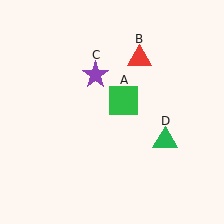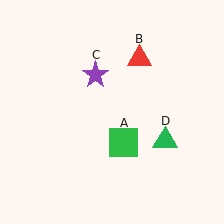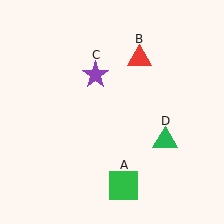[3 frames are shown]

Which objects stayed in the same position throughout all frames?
Red triangle (object B) and purple star (object C) and green triangle (object D) remained stationary.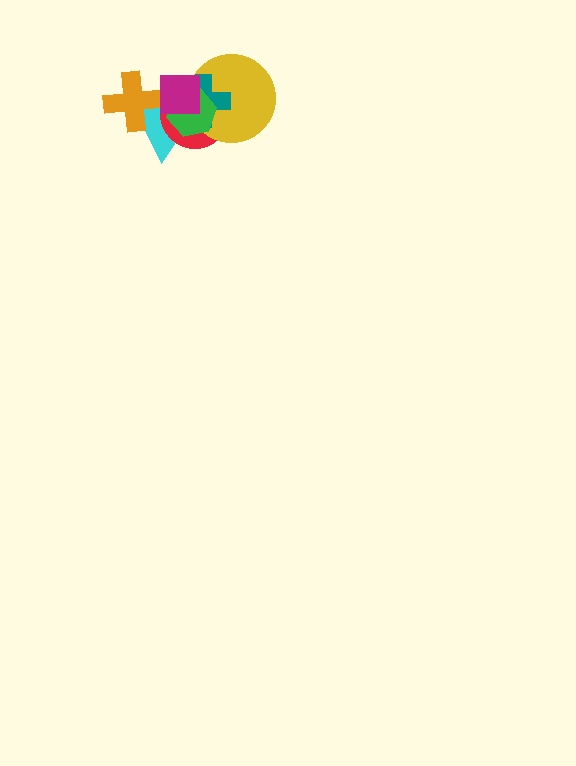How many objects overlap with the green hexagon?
5 objects overlap with the green hexagon.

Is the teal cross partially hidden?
Yes, it is partially covered by another shape.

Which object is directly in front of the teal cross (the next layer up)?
The green hexagon is directly in front of the teal cross.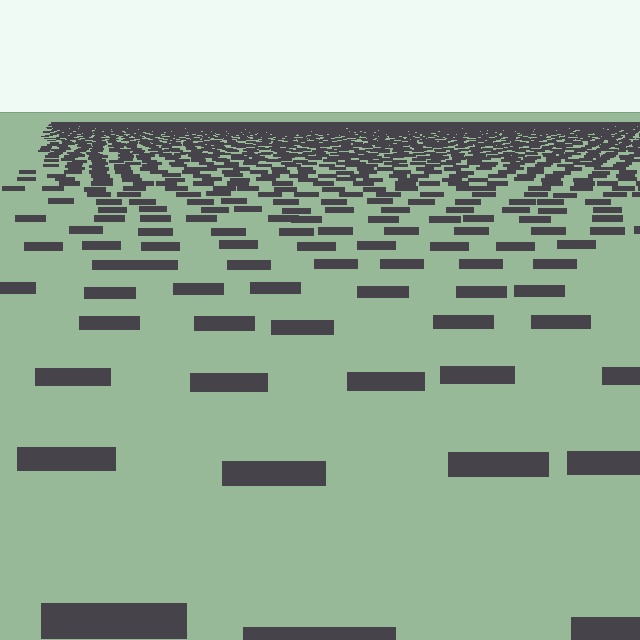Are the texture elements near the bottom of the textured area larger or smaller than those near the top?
Larger. Near the bottom, elements are closer to the viewer and appear at a bigger on-screen size.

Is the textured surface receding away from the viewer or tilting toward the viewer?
The surface is receding away from the viewer. Texture elements get smaller and denser toward the top.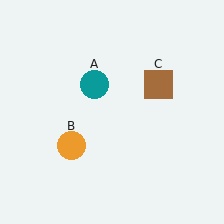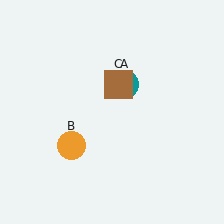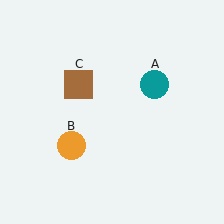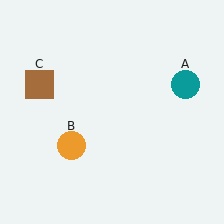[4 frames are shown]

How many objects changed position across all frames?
2 objects changed position: teal circle (object A), brown square (object C).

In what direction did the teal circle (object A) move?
The teal circle (object A) moved right.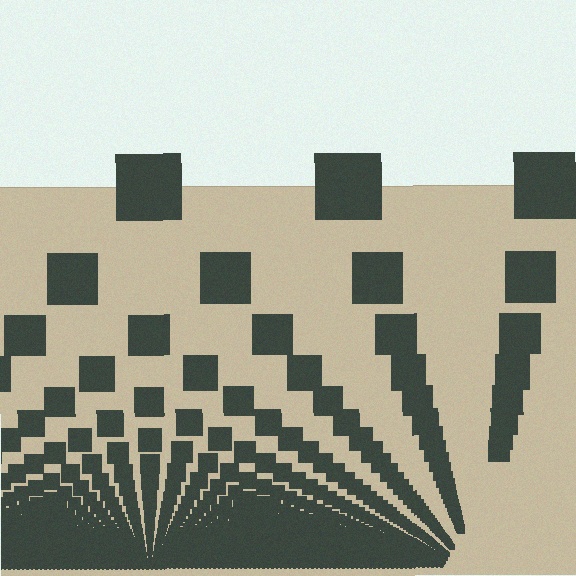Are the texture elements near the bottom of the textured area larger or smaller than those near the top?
Smaller. The gradient is inverted — elements near the bottom are smaller and denser.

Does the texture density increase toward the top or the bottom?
Density increases toward the bottom.